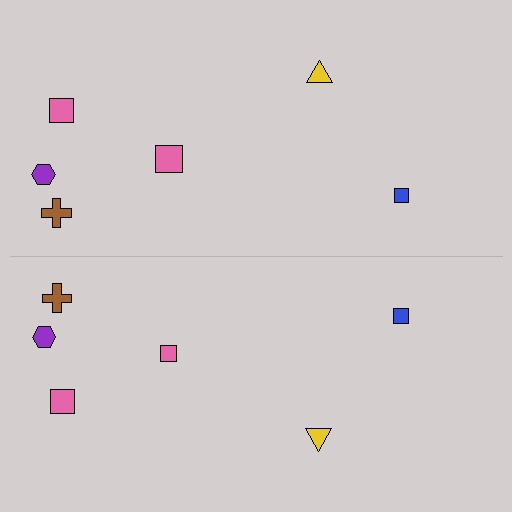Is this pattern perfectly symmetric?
No, the pattern is not perfectly symmetric. The pink square on the bottom side has a different size than its mirror counterpart.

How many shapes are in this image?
There are 12 shapes in this image.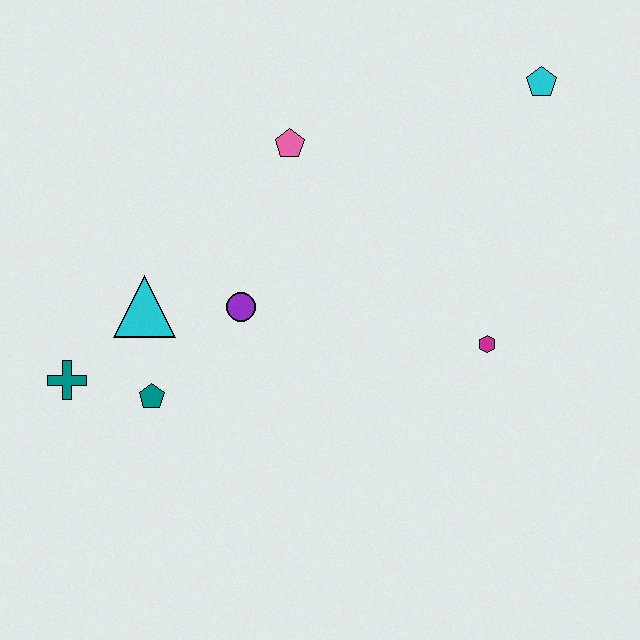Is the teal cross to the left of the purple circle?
Yes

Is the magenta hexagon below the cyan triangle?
Yes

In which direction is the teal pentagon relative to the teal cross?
The teal pentagon is to the right of the teal cross.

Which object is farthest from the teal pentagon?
The cyan pentagon is farthest from the teal pentagon.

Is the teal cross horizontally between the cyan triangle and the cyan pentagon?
No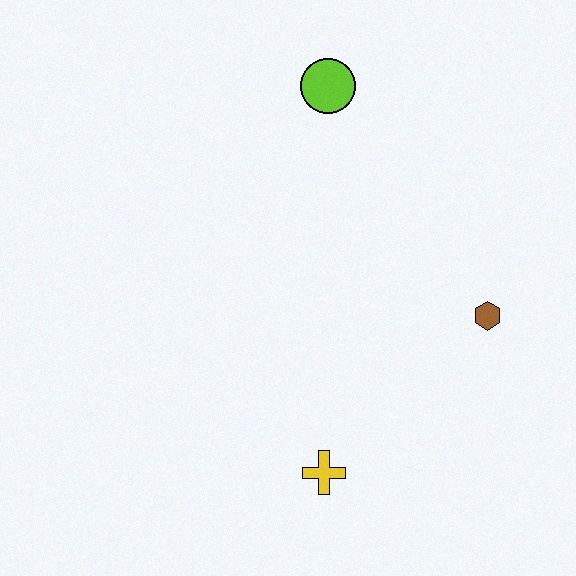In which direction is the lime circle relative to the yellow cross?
The lime circle is above the yellow cross.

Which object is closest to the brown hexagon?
The yellow cross is closest to the brown hexagon.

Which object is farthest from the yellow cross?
The lime circle is farthest from the yellow cross.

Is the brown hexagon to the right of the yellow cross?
Yes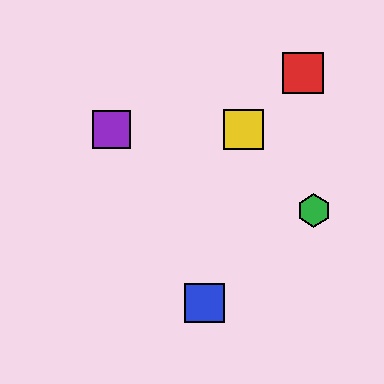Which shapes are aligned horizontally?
The yellow square, the purple square are aligned horizontally.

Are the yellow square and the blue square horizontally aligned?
No, the yellow square is at y≈130 and the blue square is at y≈303.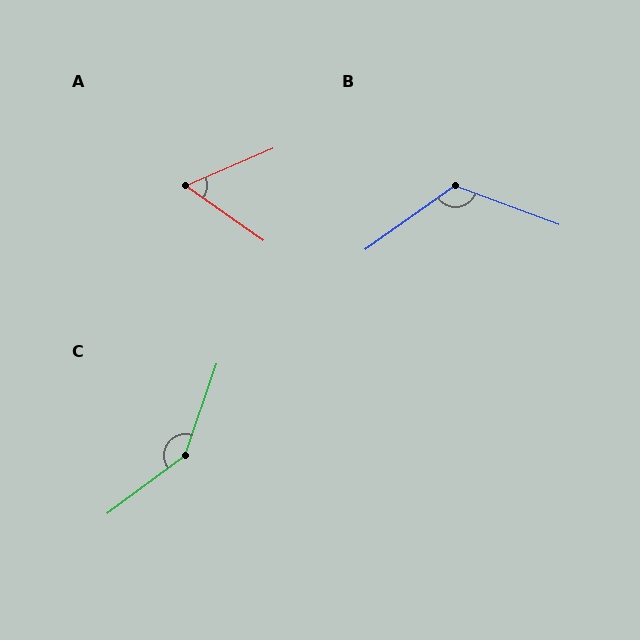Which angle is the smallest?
A, at approximately 58 degrees.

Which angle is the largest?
C, at approximately 146 degrees.